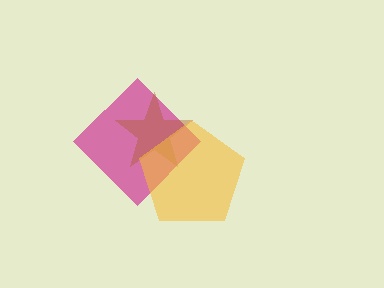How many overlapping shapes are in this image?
There are 3 overlapping shapes in the image.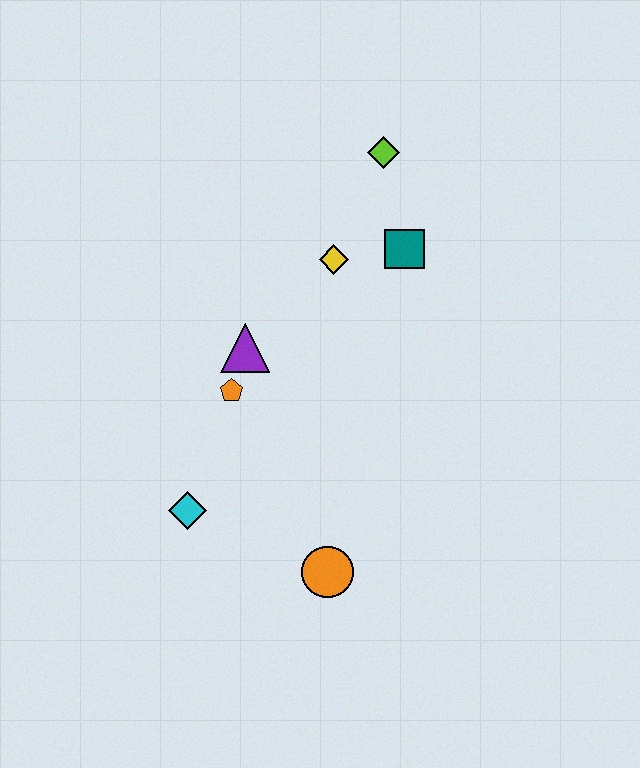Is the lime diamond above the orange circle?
Yes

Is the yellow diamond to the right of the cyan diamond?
Yes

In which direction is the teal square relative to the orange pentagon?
The teal square is to the right of the orange pentagon.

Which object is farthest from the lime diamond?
The orange circle is farthest from the lime diamond.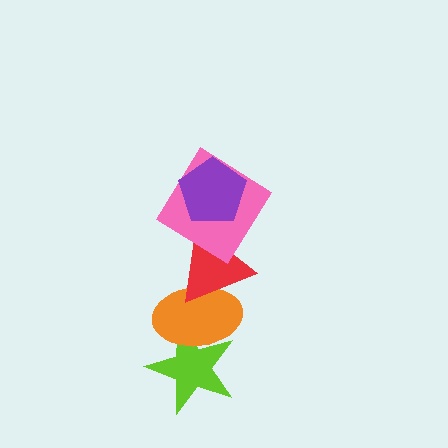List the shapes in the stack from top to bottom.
From top to bottom: the purple pentagon, the pink diamond, the red triangle, the orange ellipse, the lime star.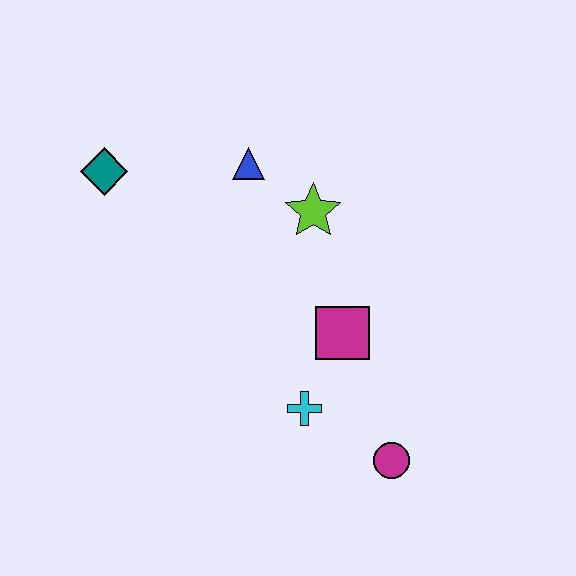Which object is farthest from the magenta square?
The teal diamond is farthest from the magenta square.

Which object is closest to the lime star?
The blue triangle is closest to the lime star.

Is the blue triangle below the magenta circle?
No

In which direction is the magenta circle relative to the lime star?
The magenta circle is below the lime star.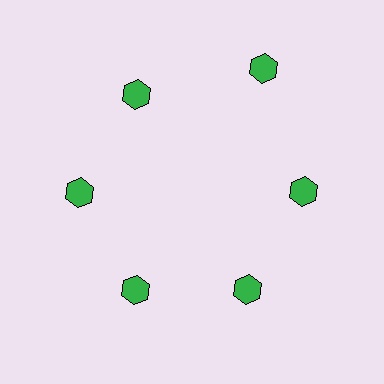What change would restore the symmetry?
The symmetry would be restored by moving it inward, back onto the ring so that all 6 hexagons sit at equal angles and equal distance from the center.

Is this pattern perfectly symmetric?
No. The 6 green hexagons are arranged in a ring, but one element near the 1 o'clock position is pushed outward from the center, breaking the 6-fold rotational symmetry.